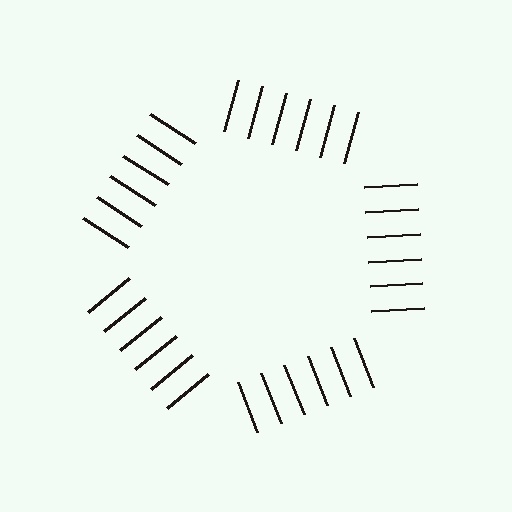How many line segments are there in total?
30 — 6 along each of the 5 edges.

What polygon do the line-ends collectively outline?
An illusory pentagon — the line segments terminate on its edges but no continuous stroke is drawn.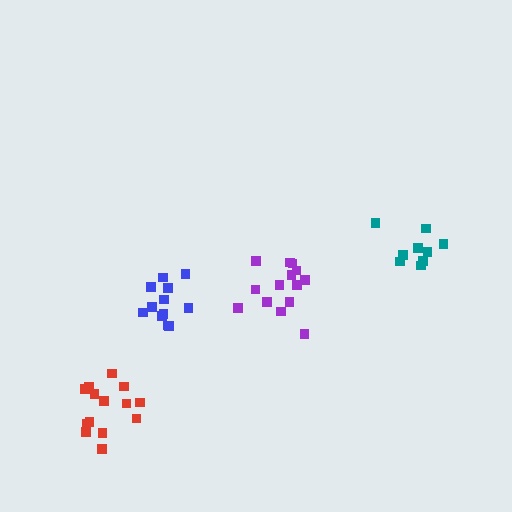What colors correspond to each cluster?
The clusters are colored: blue, purple, red, teal.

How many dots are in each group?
Group 1: 12 dots, Group 2: 14 dots, Group 3: 14 dots, Group 4: 9 dots (49 total).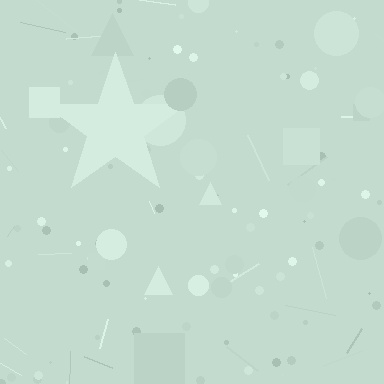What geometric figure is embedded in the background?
A star is embedded in the background.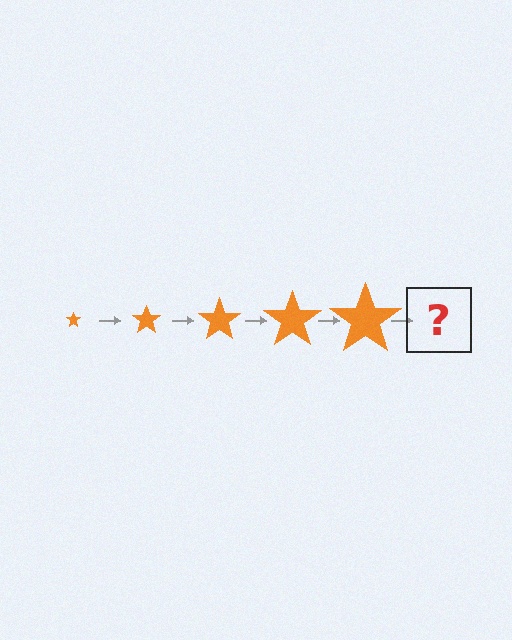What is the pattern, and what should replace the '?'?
The pattern is that the star gets progressively larger each step. The '?' should be an orange star, larger than the previous one.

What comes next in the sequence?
The next element should be an orange star, larger than the previous one.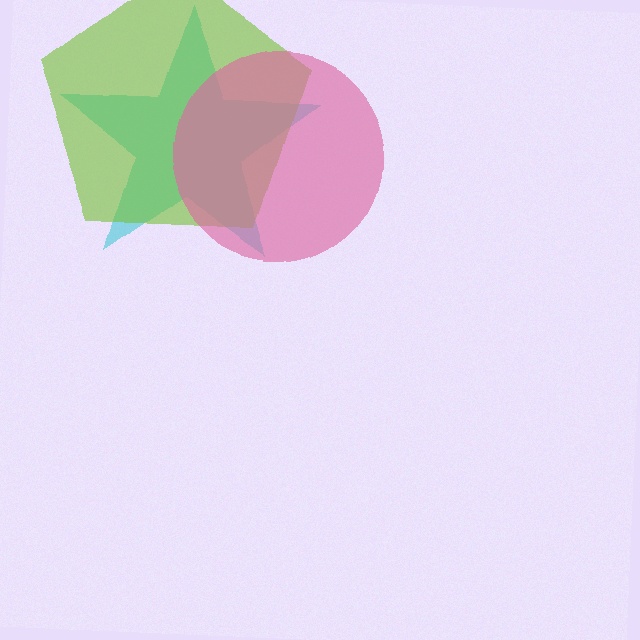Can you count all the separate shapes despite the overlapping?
Yes, there are 3 separate shapes.